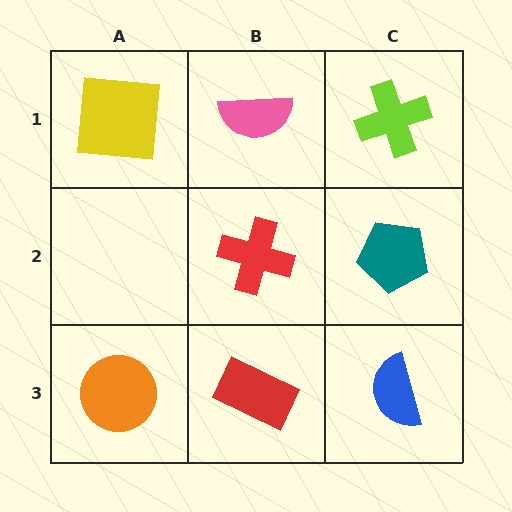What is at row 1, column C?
A lime cross.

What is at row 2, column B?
A red cross.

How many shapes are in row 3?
3 shapes.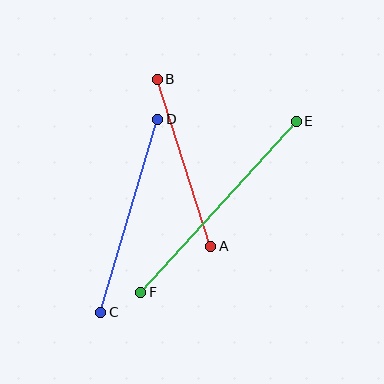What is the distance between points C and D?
The distance is approximately 201 pixels.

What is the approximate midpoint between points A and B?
The midpoint is at approximately (184, 163) pixels.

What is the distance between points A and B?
The distance is approximately 176 pixels.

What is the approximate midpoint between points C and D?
The midpoint is at approximately (129, 216) pixels.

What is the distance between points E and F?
The distance is approximately 231 pixels.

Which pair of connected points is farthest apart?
Points E and F are farthest apart.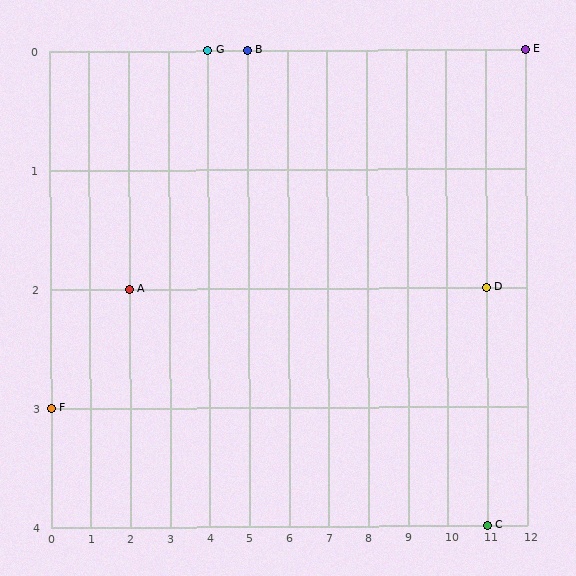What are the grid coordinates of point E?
Point E is at grid coordinates (12, 0).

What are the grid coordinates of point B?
Point B is at grid coordinates (5, 0).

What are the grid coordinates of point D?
Point D is at grid coordinates (11, 2).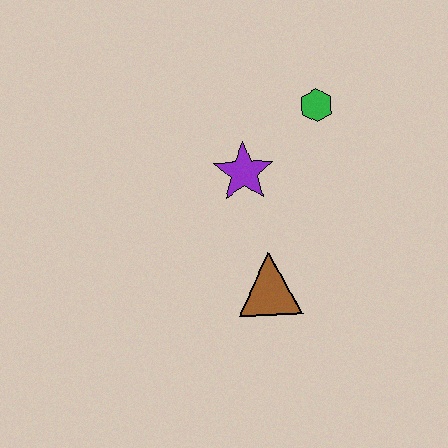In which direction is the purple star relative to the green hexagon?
The purple star is to the left of the green hexagon.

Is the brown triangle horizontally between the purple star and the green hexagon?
Yes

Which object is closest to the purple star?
The green hexagon is closest to the purple star.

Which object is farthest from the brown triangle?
The green hexagon is farthest from the brown triangle.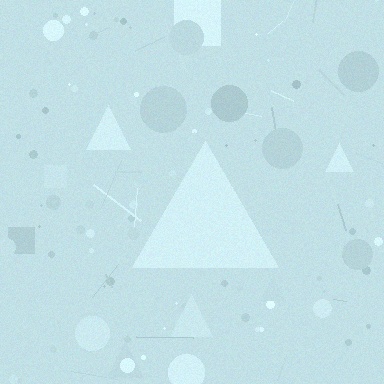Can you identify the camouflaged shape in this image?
The camouflaged shape is a triangle.